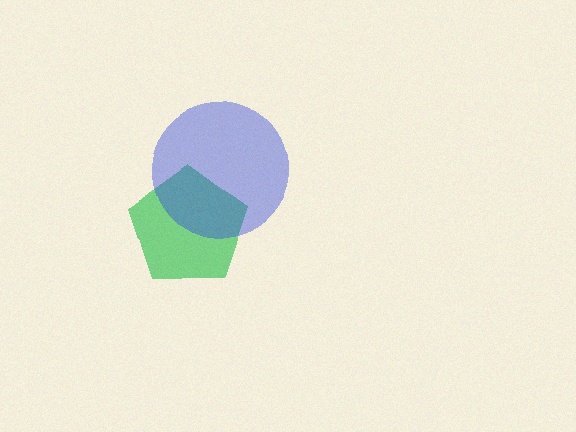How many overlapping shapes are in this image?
There are 2 overlapping shapes in the image.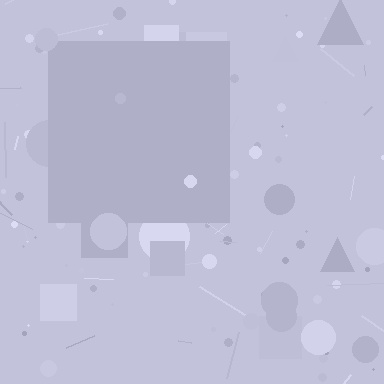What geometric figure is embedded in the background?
A square is embedded in the background.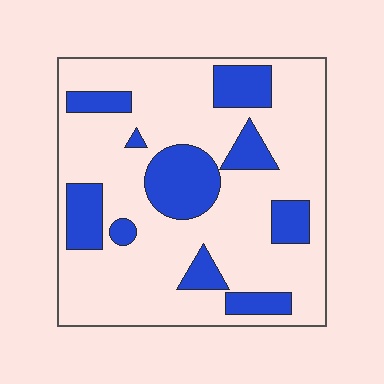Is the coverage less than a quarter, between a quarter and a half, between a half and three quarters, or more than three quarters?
Less than a quarter.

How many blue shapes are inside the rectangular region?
10.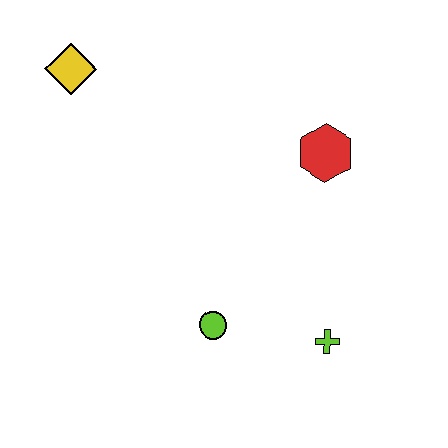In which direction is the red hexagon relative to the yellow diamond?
The red hexagon is to the right of the yellow diamond.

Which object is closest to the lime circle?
The lime cross is closest to the lime circle.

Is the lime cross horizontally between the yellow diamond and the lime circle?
No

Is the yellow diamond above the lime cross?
Yes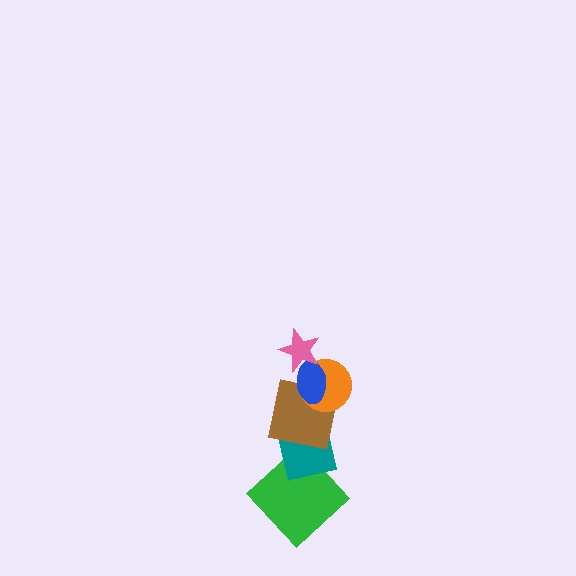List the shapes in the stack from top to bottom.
From top to bottom: the pink star, the blue ellipse, the orange circle, the brown square, the teal square, the green diamond.